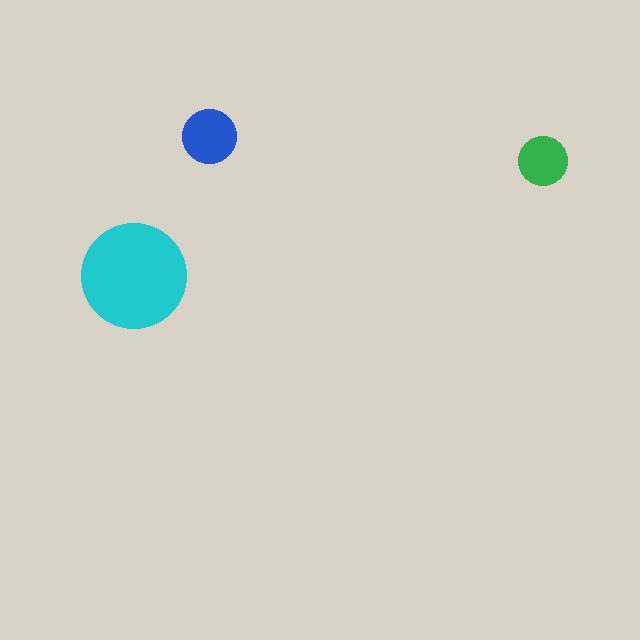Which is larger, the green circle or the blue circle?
The blue one.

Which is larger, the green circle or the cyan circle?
The cyan one.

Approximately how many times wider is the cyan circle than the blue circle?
About 2 times wider.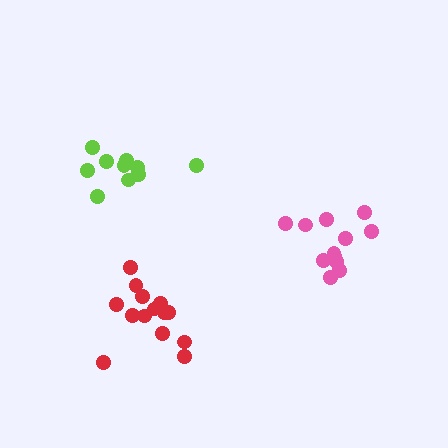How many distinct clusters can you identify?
There are 3 distinct clusters.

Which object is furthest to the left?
The lime cluster is leftmost.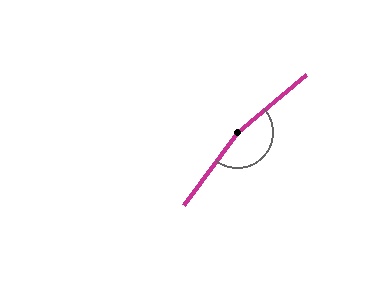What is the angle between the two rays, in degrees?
Approximately 167 degrees.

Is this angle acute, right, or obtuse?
It is obtuse.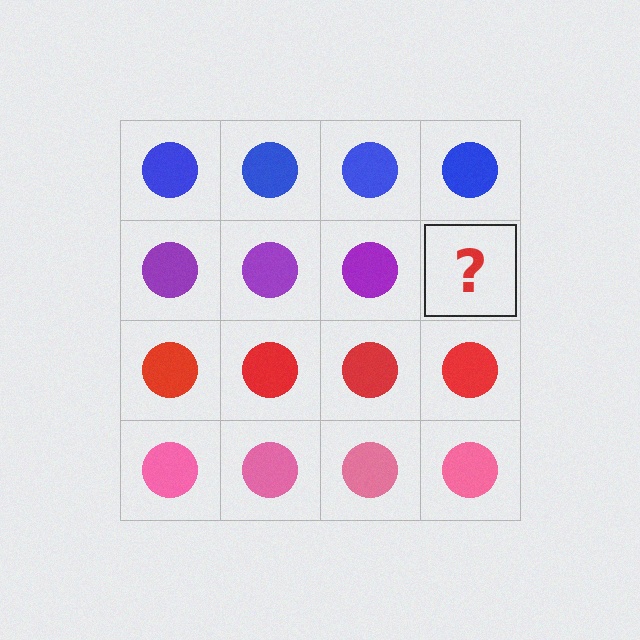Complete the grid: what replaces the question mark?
The question mark should be replaced with a purple circle.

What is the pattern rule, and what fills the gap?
The rule is that each row has a consistent color. The gap should be filled with a purple circle.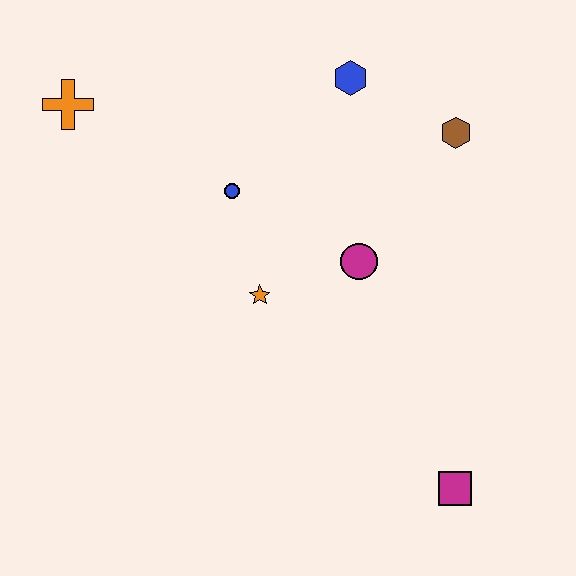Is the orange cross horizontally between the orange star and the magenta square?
No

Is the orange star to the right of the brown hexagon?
No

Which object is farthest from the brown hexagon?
The orange cross is farthest from the brown hexagon.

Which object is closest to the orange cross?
The blue circle is closest to the orange cross.